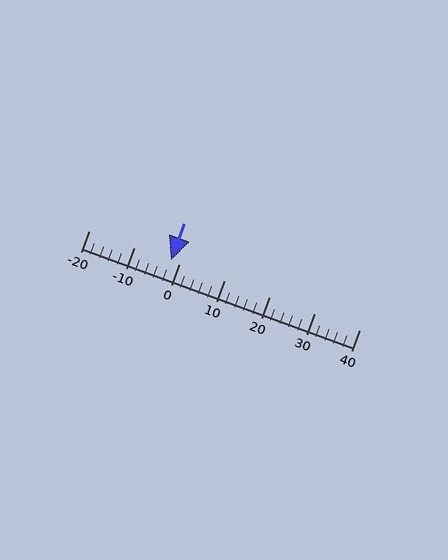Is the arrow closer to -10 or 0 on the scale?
The arrow is closer to 0.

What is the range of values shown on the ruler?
The ruler shows values from -20 to 40.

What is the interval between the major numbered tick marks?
The major tick marks are spaced 10 units apart.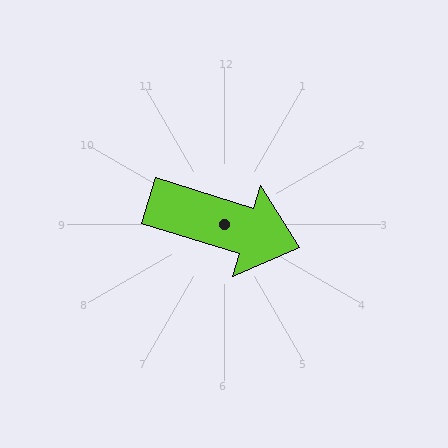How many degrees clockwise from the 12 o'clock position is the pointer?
Approximately 107 degrees.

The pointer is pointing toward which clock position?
Roughly 4 o'clock.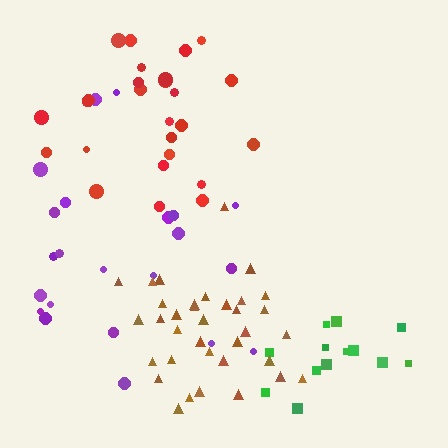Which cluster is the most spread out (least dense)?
Purple.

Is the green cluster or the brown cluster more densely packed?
Brown.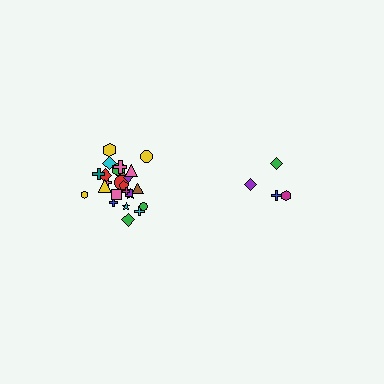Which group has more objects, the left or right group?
The left group.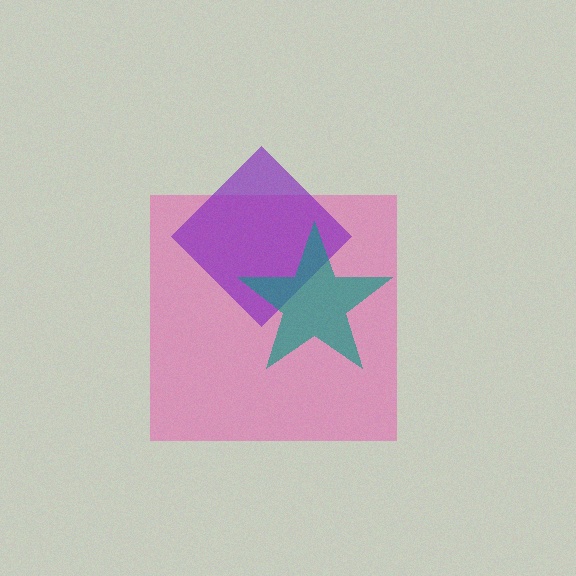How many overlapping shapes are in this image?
There are 3 overlapping shapes in the image.